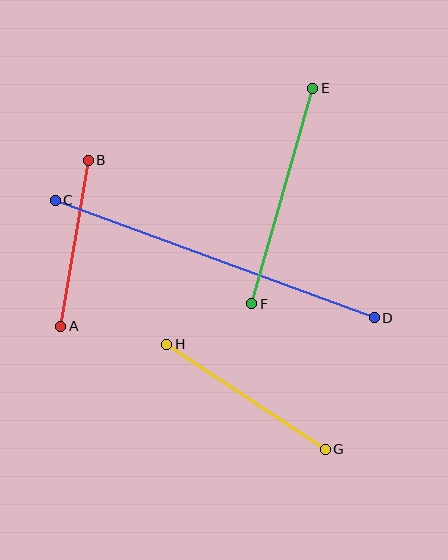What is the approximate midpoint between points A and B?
The midpoint is at approximately (74, 243) pixels.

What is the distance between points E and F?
The distance is approximately 224 pixels.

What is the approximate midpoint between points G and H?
The midpoint is at approximately (246, 397) pixels.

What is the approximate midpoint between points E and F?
The midpoint is at approximately (282, 196) pixels.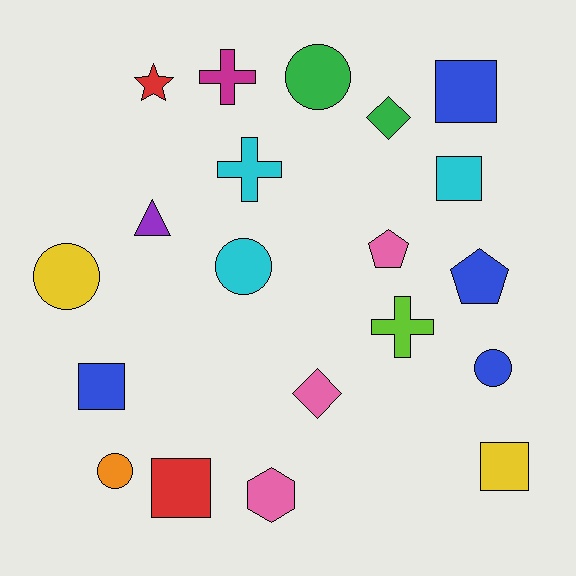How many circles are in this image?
There are 5 circles.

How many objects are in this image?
There are 20 objects.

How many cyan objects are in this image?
There are 3 cyan objects.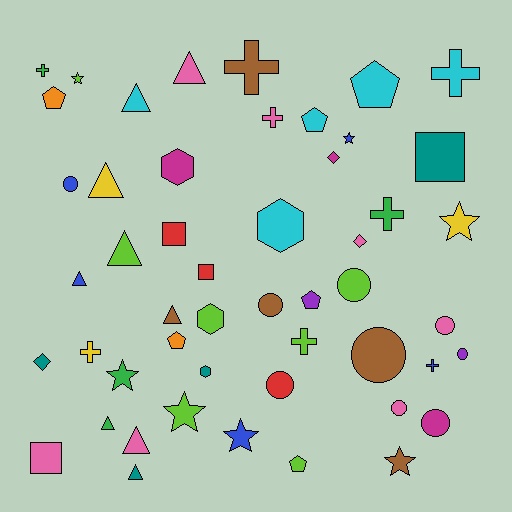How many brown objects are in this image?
There are 5 brown objects.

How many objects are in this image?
There are 50 objects.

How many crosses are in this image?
There are 8 crosses.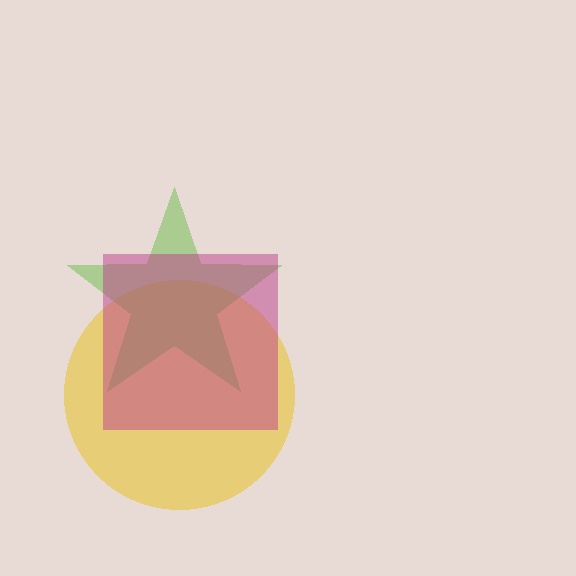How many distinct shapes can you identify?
There are 3 distinct shapes: a yellow circle, a lime star, a magenta square.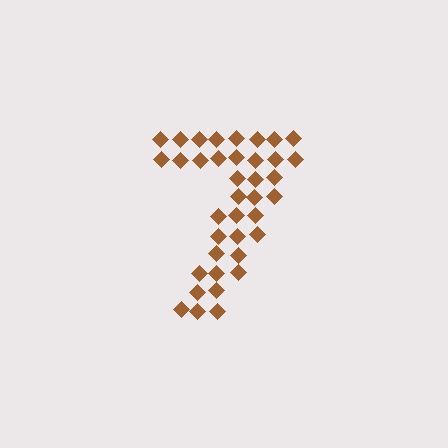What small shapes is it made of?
It is made of small diamonds.